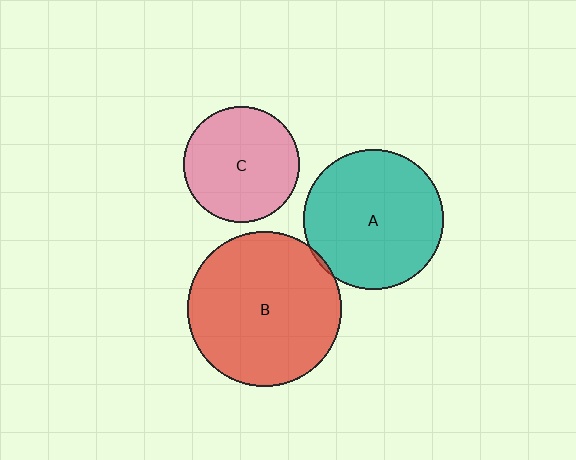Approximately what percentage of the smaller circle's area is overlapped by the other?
Approximately 5%.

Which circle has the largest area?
Circle B (red).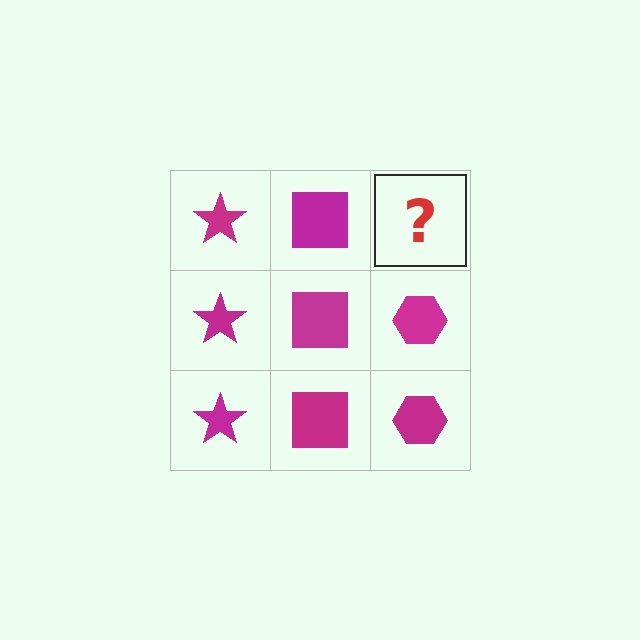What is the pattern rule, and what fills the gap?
The rule is that each column has a consistent shape. The gap should be filled with a magenta hexagon.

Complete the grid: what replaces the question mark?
The question mark should be replaced with a magenta hexagon.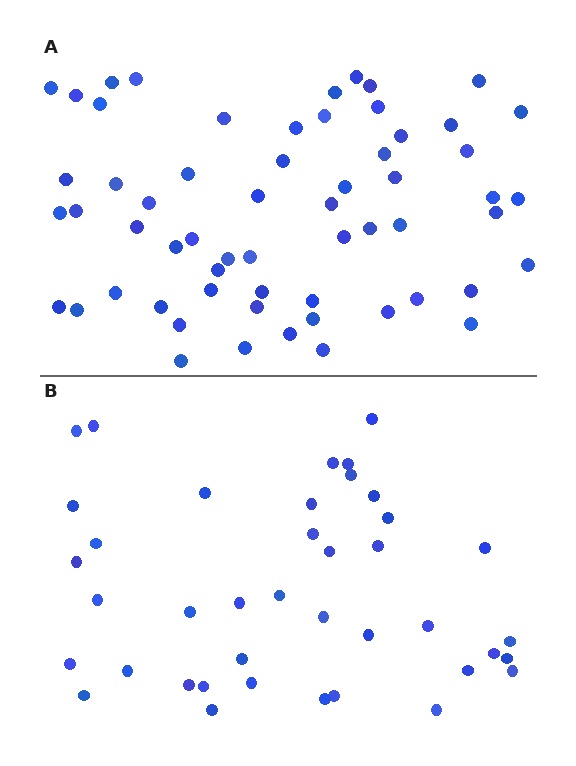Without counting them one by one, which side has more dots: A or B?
Region A (the top region) has more dots.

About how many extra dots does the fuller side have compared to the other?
Region A has approximately 20 more dots than region B.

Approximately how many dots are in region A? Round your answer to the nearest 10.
About 60 dots.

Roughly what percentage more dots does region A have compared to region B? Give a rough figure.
About 50% more.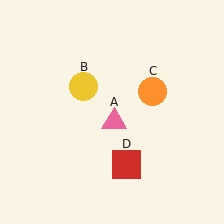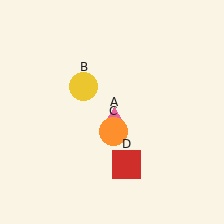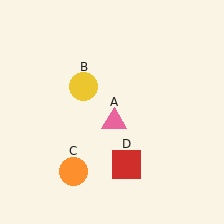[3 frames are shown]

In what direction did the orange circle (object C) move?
The orange circle (object C) moved down and to the left.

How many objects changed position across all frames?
1 object changed position: orange circle (object C).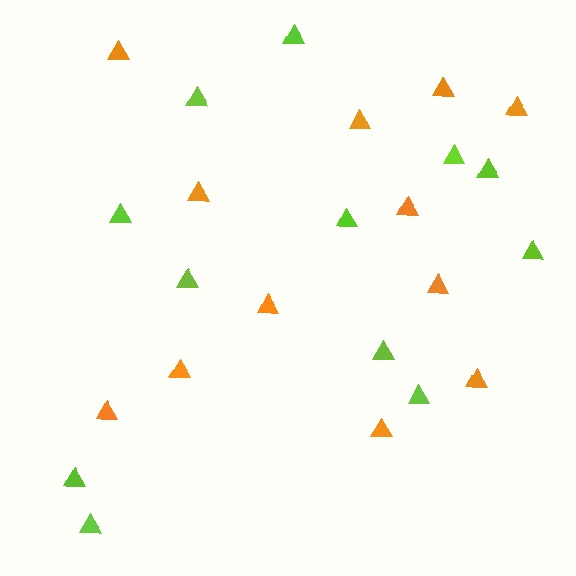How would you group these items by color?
There are 2 groups: one group of orange triangles (12) and one group of lime triangles (12).